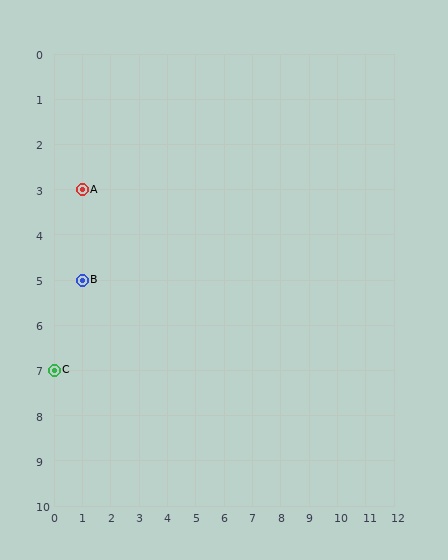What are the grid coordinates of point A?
Point A is at grid coordinates (1, 3).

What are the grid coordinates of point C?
Point C is at grid coordinates (0, 7).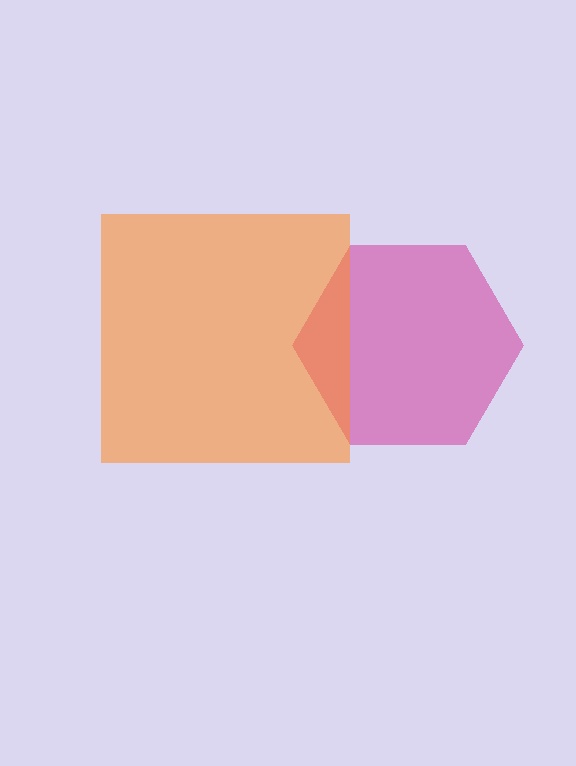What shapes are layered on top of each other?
The layered shapes are: a magenta hexagon, an orange square.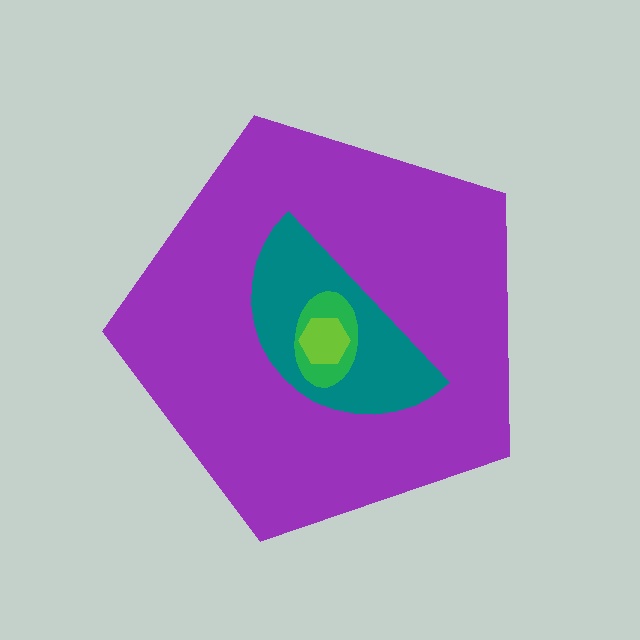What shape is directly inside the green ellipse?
The lime hexagon.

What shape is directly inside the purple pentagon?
The teal semicircle.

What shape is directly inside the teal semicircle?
The green ellipse.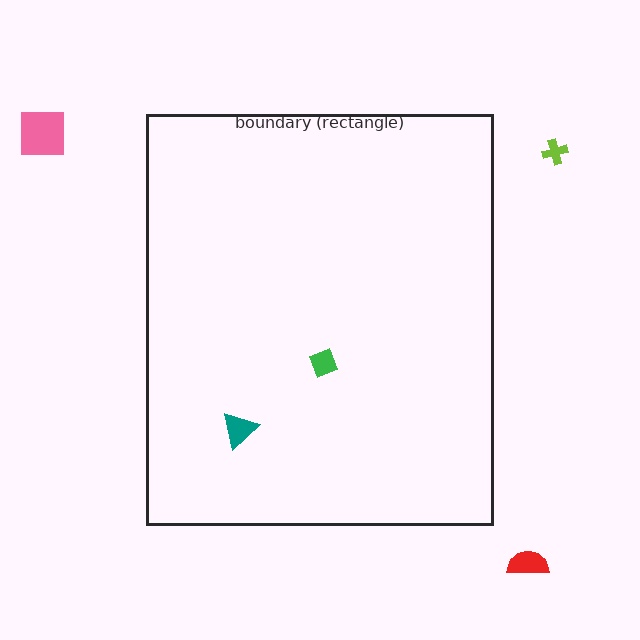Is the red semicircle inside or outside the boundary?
Outside.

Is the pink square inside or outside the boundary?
Outside.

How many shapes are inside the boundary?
2 inside, 3 outside.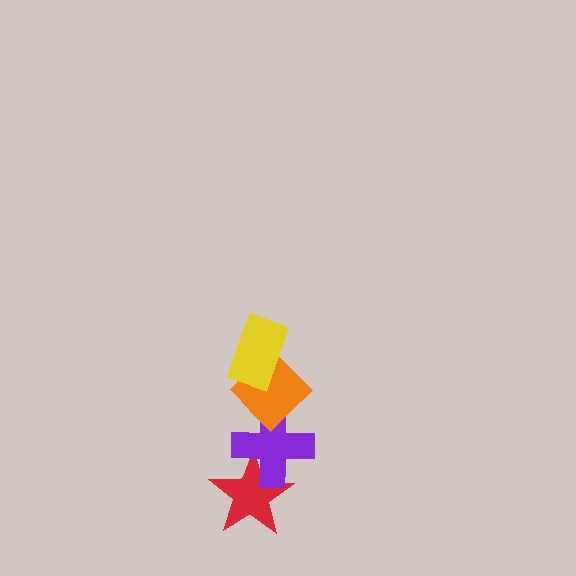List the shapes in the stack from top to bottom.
From top to bottom: the yellow rectangle, the orange diamond, the purple cross, the red star.